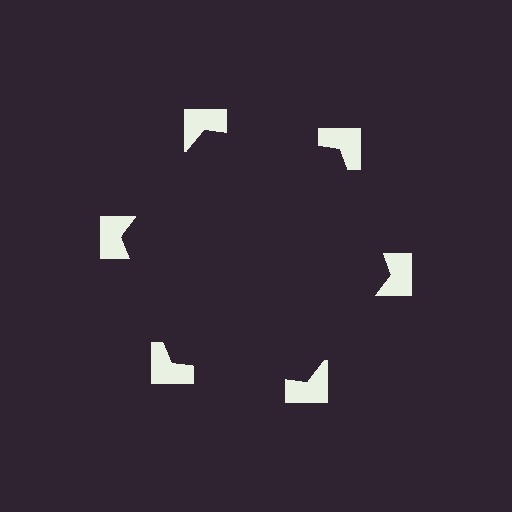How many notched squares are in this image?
There are 6 — one at each vertex of the illusory hexagon.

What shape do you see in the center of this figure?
An illusory hexagon — its edges are inferred from the aligned wedge cuts in the notched squares, not physically drawn.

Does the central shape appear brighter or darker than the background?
It typically appears slightly darker than the background, even though no actual brightness change is drawn.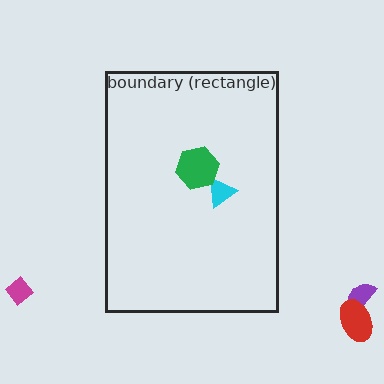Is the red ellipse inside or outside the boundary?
Outside.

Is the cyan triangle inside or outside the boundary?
Inside.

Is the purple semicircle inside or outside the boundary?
Outside.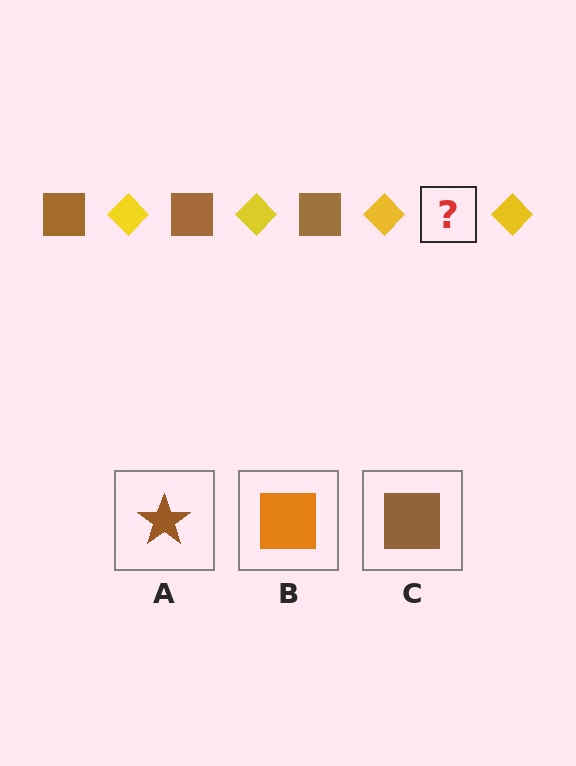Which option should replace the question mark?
Option C.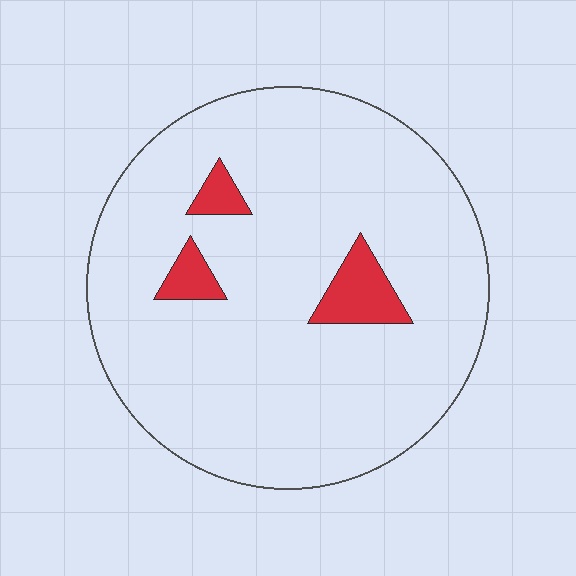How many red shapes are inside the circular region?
3.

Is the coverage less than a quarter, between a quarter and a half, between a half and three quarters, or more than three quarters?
Less than a quarter.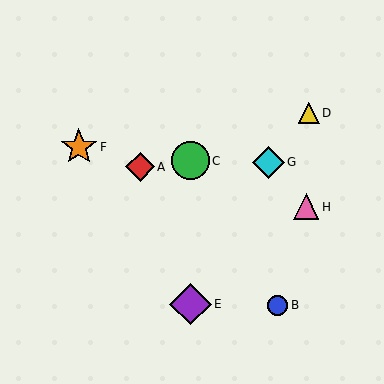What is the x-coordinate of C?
Object C is at x≈190.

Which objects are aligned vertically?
Objects C, E are aligned vertically.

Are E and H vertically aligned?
No, E is at x≈190 and H is at x≈306.